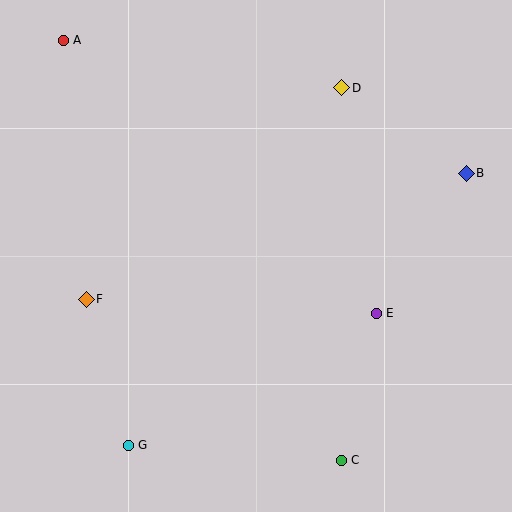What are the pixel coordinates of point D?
Point D is at (342, 88).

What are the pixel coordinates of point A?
Point A is at (63, 40).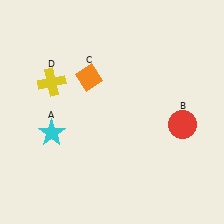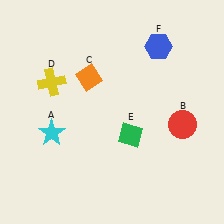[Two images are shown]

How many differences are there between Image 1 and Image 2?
There are 2 differences between the two images.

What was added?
A green diamond (E), a blue hexagon (F) were added in Image 2.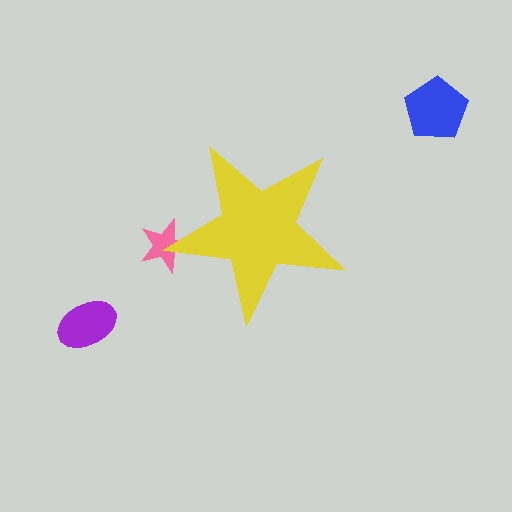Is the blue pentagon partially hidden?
No, the blue pentagon is fully visible.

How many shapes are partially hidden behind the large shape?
1 shape is partially hidden.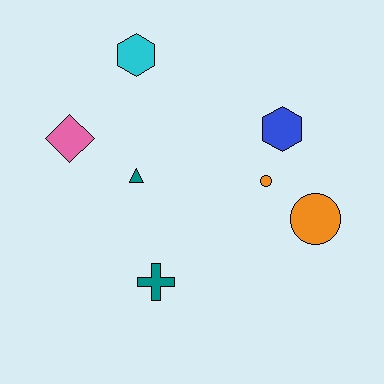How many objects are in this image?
There are 7 objects.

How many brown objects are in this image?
There are no brown objects.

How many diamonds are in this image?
There is 1 diamond.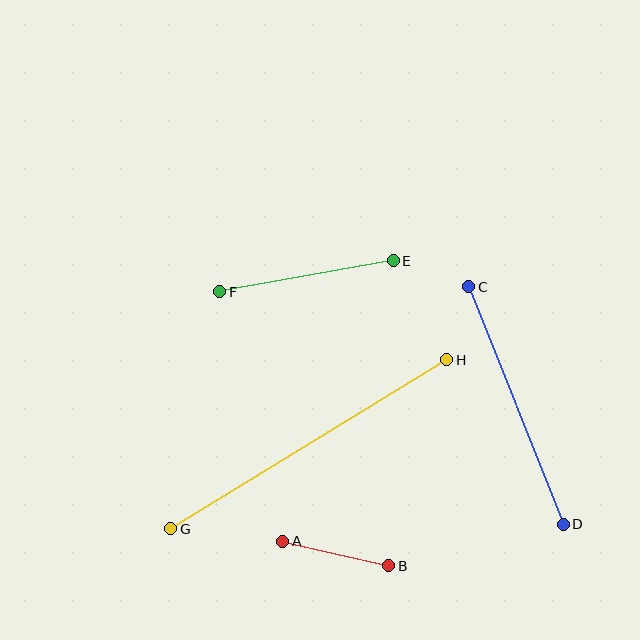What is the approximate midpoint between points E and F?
The midpoint is at approximately (307, 276) pixels.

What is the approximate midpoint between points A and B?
The midpoint is at approximately (336, 553) pixels.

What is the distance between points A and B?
The distance is approximately 109 pixels.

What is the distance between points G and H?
The distance is approximately 324 pixels.